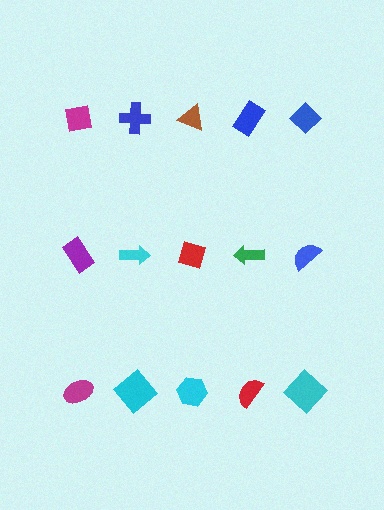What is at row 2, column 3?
A red square.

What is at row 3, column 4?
A red semicircle.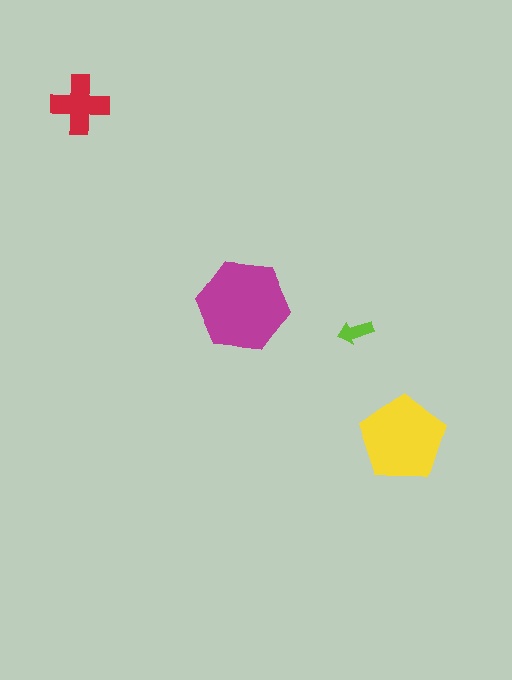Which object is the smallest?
The lime arrow.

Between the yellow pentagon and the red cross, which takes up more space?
The yellow pentagon.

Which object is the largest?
The magenta hexagon.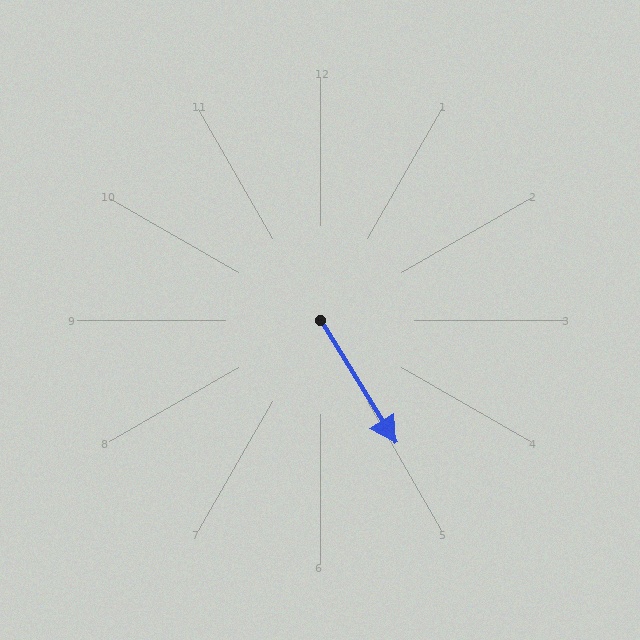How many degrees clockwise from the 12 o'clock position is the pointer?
Approximately 149 degrees.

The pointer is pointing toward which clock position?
Roughly 5 o'clock.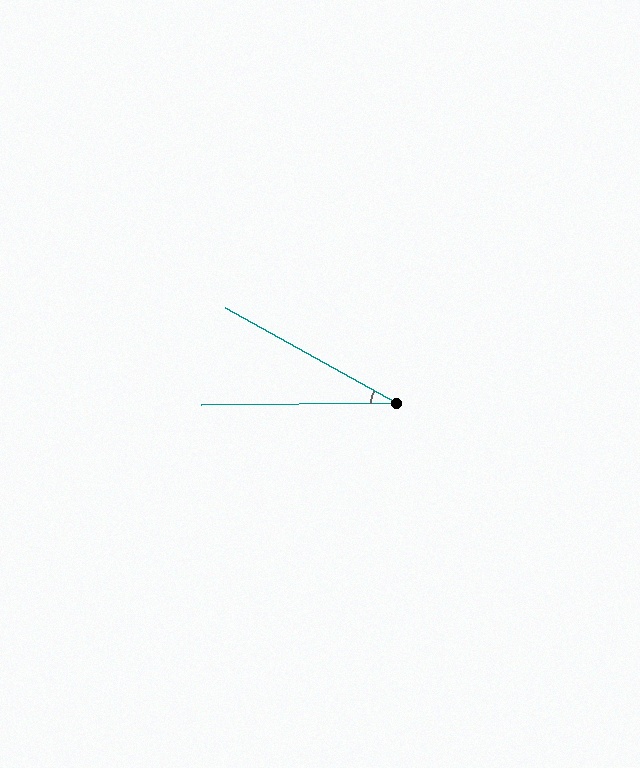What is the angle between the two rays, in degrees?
Approximately 30 degrees.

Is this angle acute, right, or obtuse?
It is acute.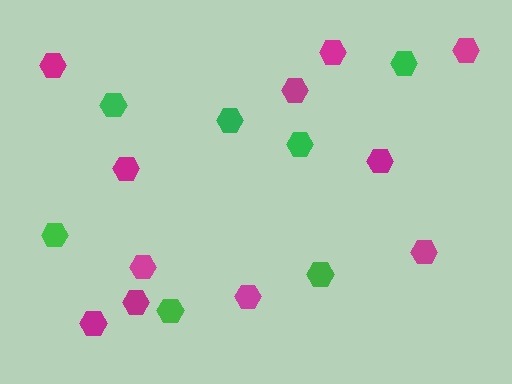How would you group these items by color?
There are 2 groups: one group of green hexagons (7) and one group of magenta hexagons (11).